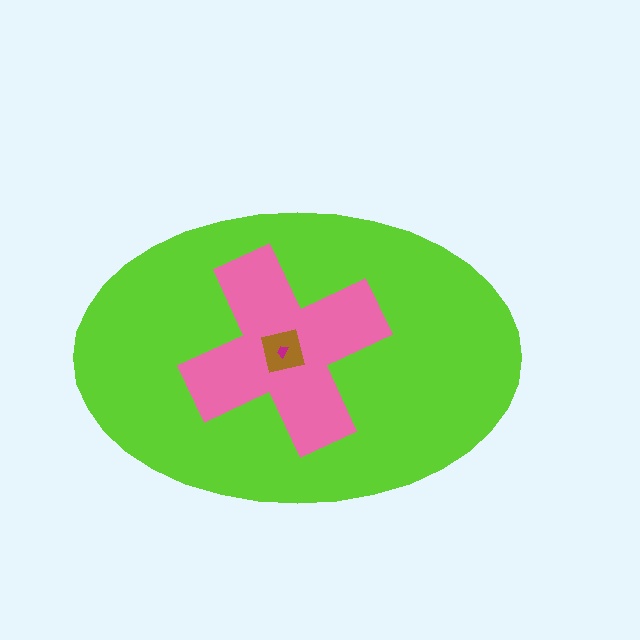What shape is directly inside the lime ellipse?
The pink cross.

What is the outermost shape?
The lime ellipse.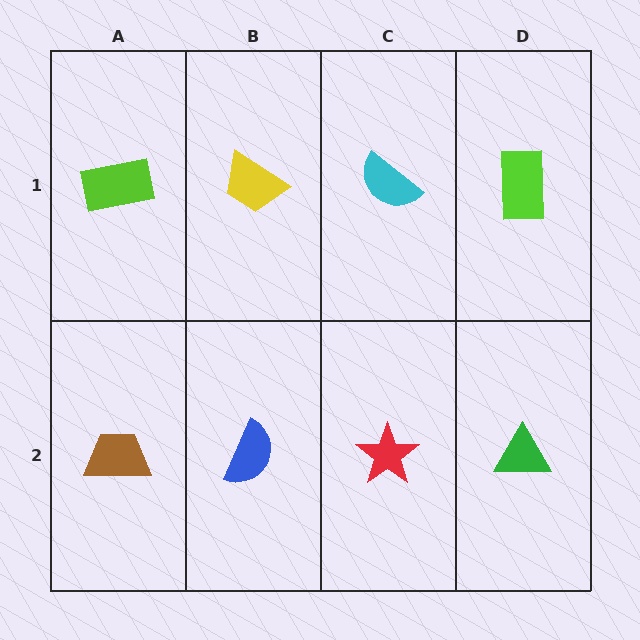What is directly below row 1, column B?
A blue semicircle.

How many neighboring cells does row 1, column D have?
2.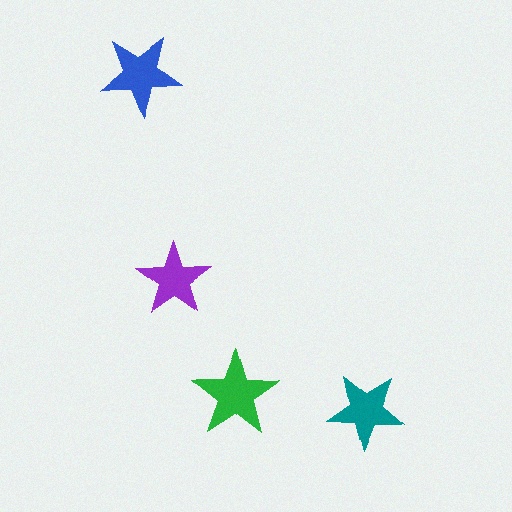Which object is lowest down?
The teal star is bottommost.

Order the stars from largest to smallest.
the green one, the blue one, the teal one, the purple one.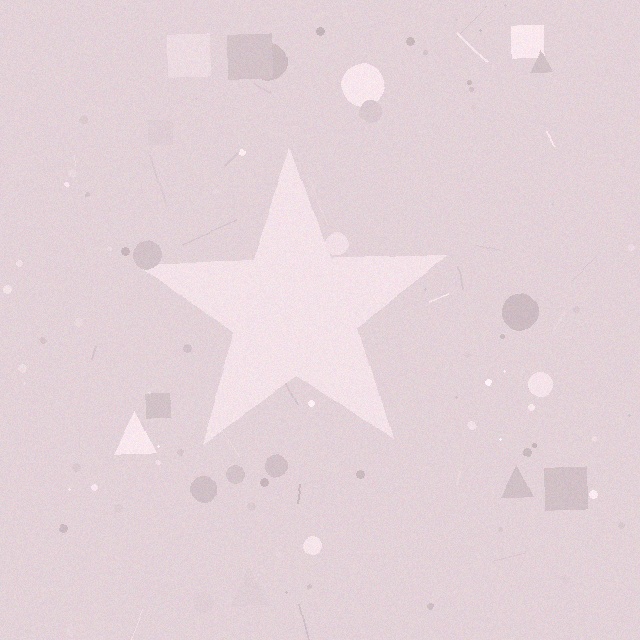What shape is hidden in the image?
A star is hidden in the image.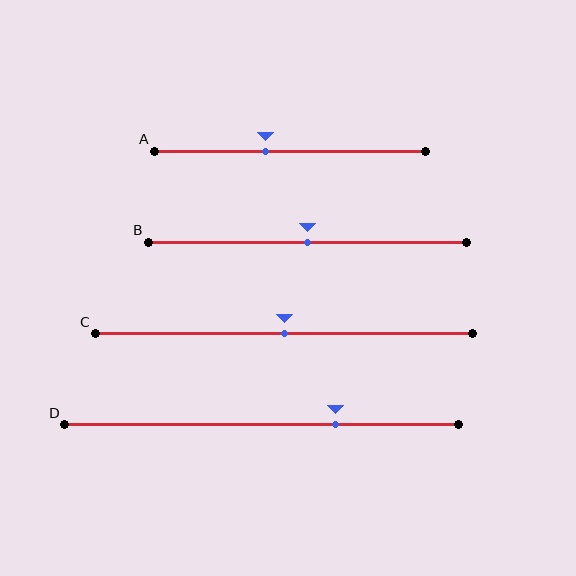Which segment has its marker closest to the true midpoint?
Segment B has its marker closest to the true midpoint.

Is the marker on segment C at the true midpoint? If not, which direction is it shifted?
Yes, the marker on segment C is at the true midpoint.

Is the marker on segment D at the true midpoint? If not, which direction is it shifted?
No, the marker on segment D is shifted to the right by about 19% of the segment length.